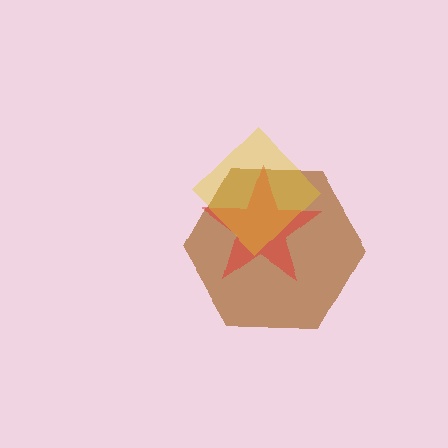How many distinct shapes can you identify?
There are 3 distinct shapes: a brown hexagon, a red star, a yellow diamond.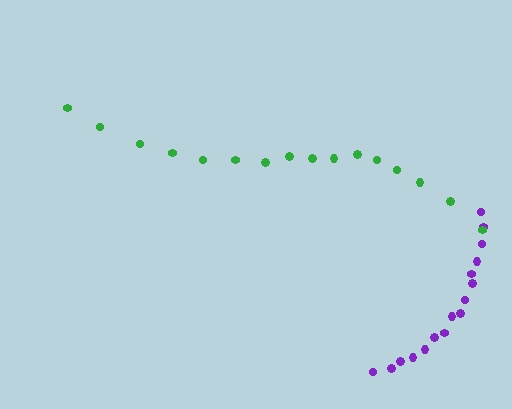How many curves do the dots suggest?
There are 2 distinct paths.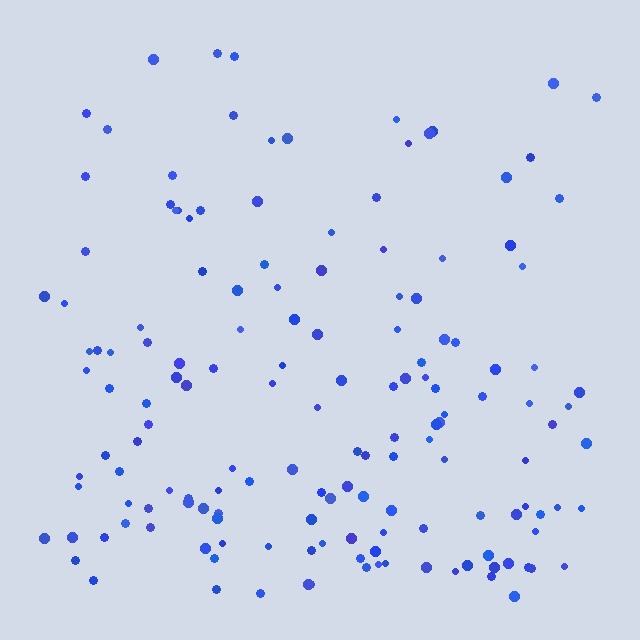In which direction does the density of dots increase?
From top to bottom, with the bottom side densest.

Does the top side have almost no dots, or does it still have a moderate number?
Still a moderate number, just noticeably fewer than the bottom.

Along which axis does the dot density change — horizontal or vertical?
Vertical.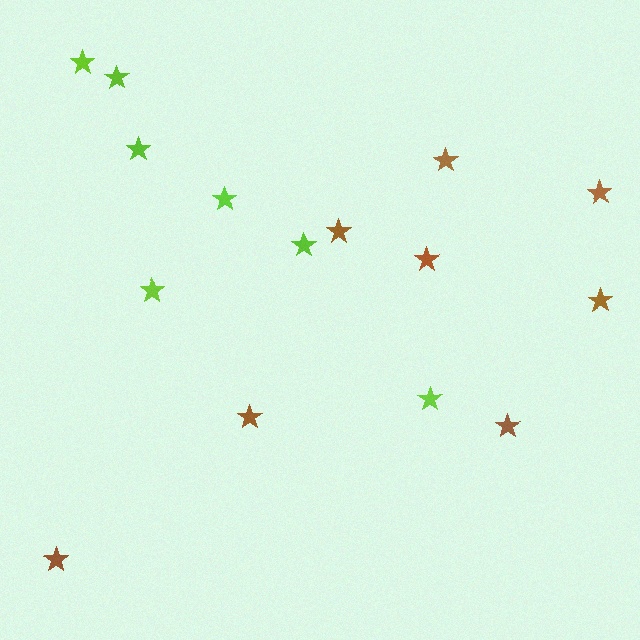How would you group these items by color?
There are 2 groups: one group of lime stars (7) and one group of brown stars (8).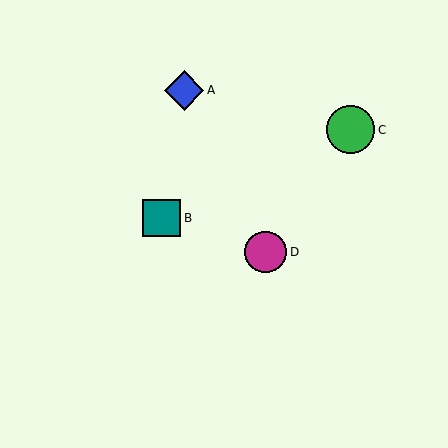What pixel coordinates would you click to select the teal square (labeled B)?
Click at (162, 218) to select the teal square B.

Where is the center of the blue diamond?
The center of the blue diamond is at (184, 90).